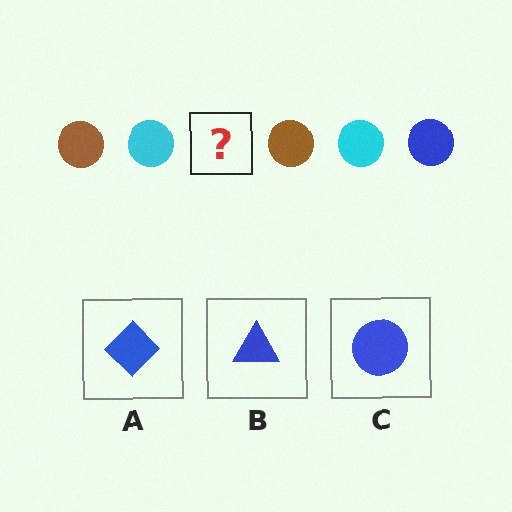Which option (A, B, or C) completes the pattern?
C.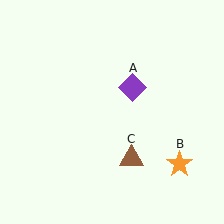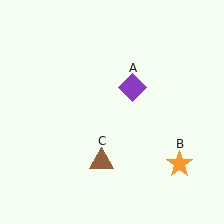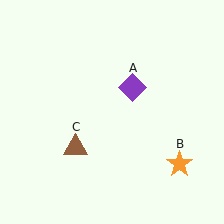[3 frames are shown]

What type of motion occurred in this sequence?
The brown triangle (object C) rotated clockwise around the center of the scene.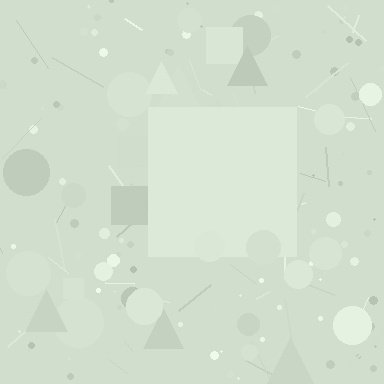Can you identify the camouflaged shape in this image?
The camouflaged shape is a square.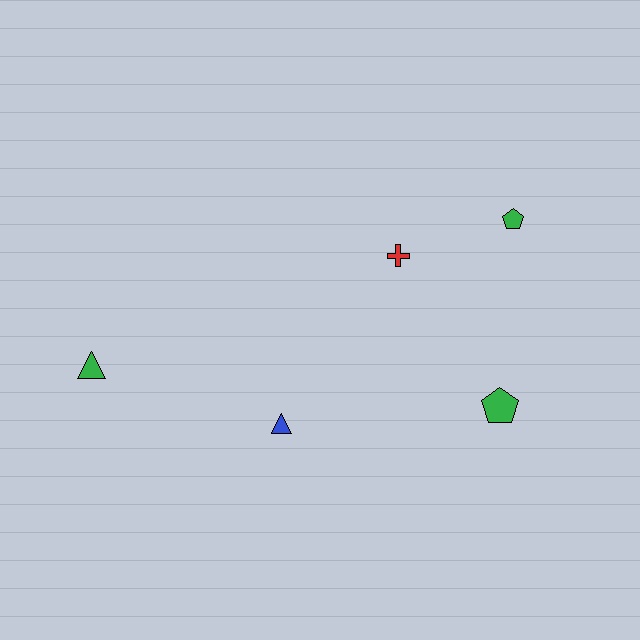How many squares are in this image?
There are no squares.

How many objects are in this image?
There are 5 objects.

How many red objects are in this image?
There is 1 red object.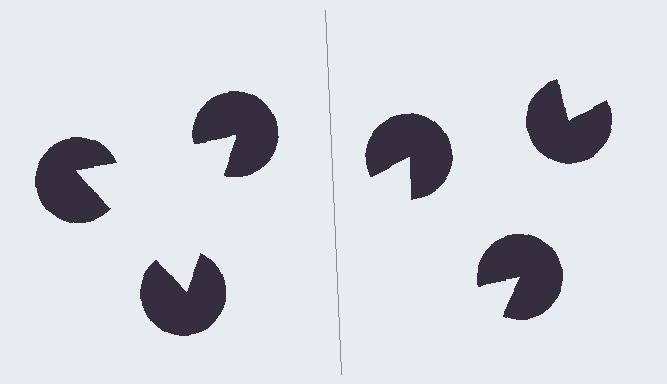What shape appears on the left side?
An illusory triangle.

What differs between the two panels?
The pac-man discs are positioned identically on both sides; only the wedge orientations differ. On the left they align to a triangle; on the right they are misaligned.